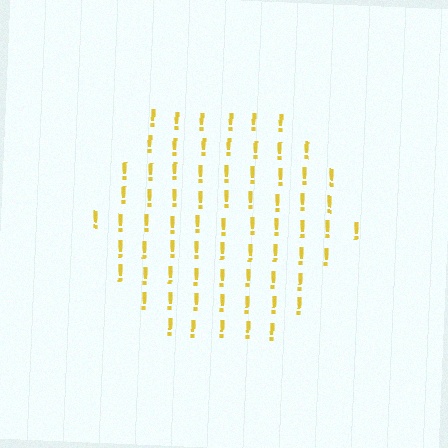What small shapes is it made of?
It is made of small exclamation marks.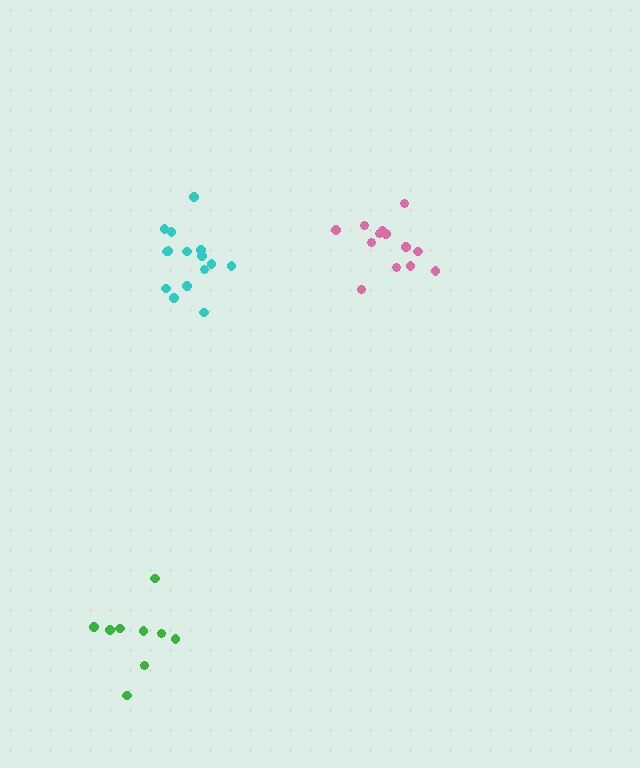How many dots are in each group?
Group 1: 15 dots, Group 2: 9 dots, Group 3: 13 dots (37 total).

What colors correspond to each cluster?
The clusters are colored: cyan, green, pink.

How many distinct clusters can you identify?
There are 3 distinct clusters.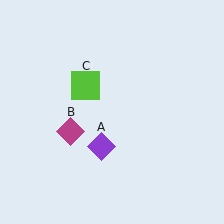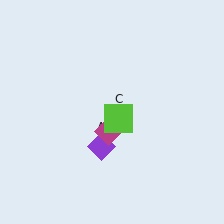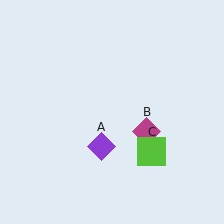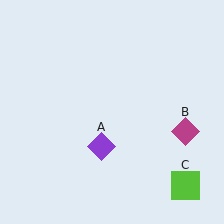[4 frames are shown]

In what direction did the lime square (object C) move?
The lime square (object C) moved down and to the right.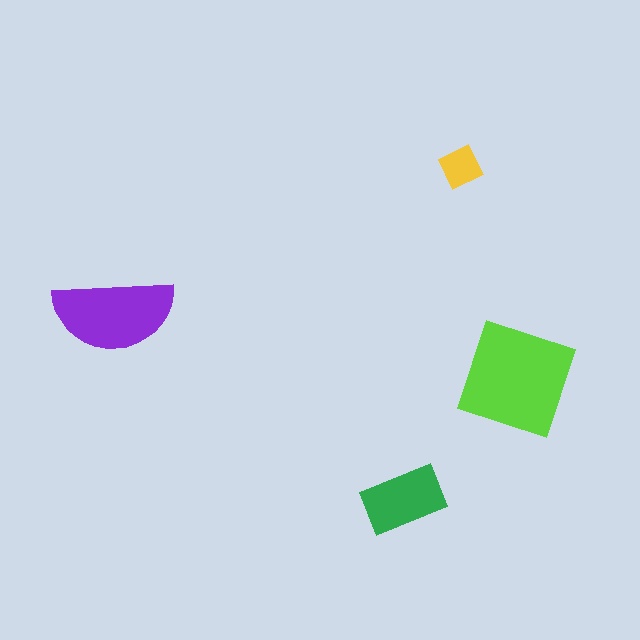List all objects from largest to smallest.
The lime square, the purple semicircle, the green rectangle, the yellow diamond.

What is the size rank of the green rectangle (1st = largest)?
3rd.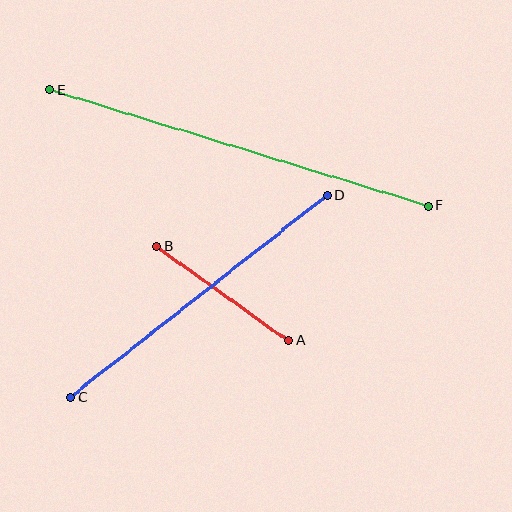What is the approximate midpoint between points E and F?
The midpoint is at approximately (239, 148) pixels.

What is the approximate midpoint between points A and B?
The midpoint is at approximately (223, 293) pixels.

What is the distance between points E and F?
The distance is approximately 396 pixels.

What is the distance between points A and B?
The distance is approximately 162 pixels.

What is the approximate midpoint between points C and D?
The midpoint is at approximately (199, 296) pixels.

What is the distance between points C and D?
The distance is approximately 327 pixels.